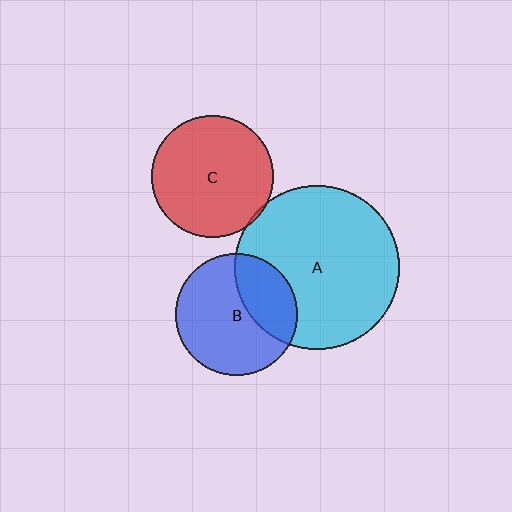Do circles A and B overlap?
Yes.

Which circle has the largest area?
Circle A (cyan).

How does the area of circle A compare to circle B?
Approximately 1.8 times.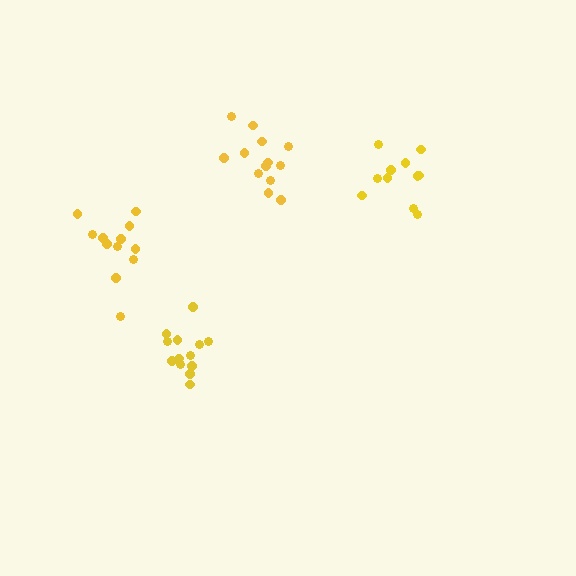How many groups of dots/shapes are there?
There are 4 groups.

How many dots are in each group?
Group 1: 13 dots, Group 2: 11 dots, Group 3: 12 dots, Group 4: 13 dots (49 total).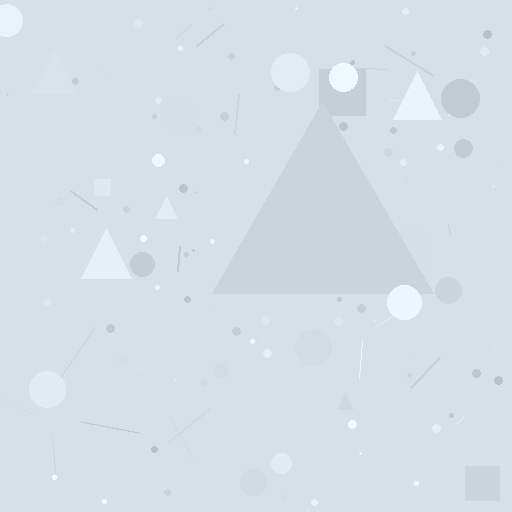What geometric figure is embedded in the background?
A triangle is embedded in the background.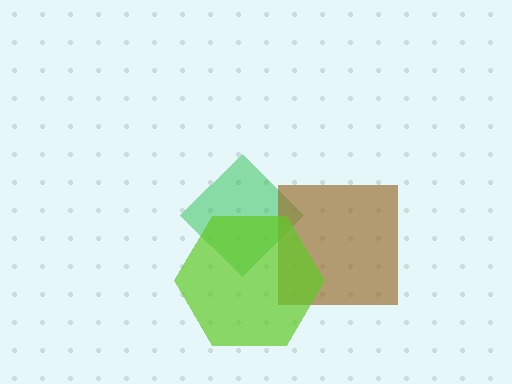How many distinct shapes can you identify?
There are 3 distinct shapes: a green diamond, a brown square, a lime hexagon.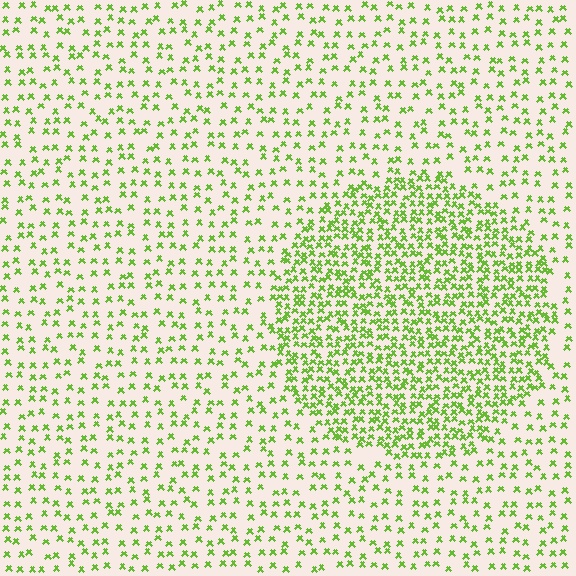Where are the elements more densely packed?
The elements are more densely packed inside the circle boundary.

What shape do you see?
I see a circle.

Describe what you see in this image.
The image contains small lime elements arranged at two different densities. A circle-shaped region is visible where the elements are more densely packed than the surrounding area.